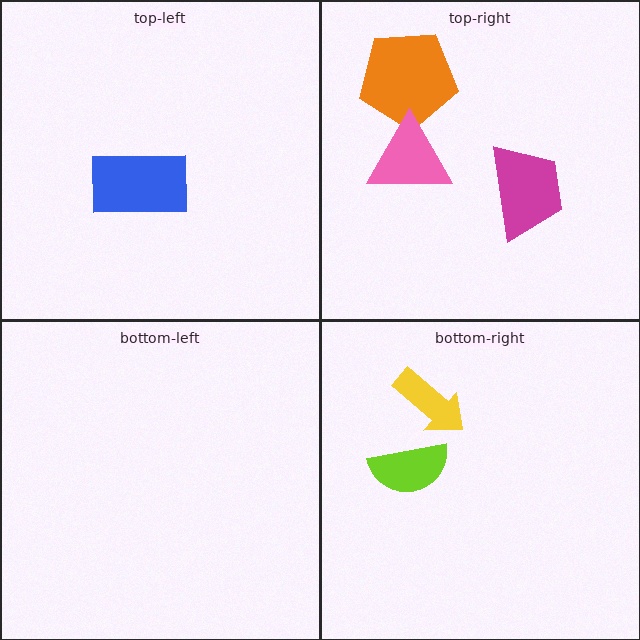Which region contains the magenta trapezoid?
The top-right region.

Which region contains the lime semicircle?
The bottom-right region.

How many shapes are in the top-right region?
3.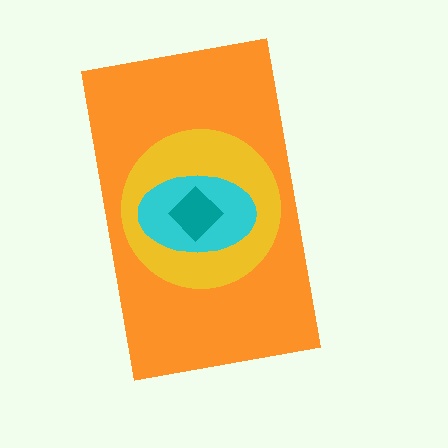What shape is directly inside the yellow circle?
The cyan ellipse.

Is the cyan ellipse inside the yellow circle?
Yes.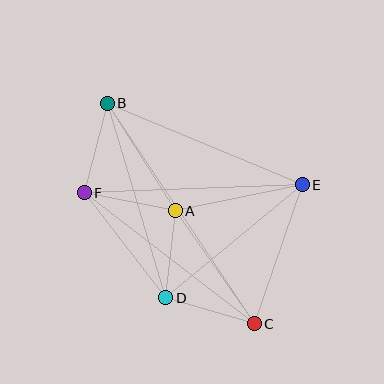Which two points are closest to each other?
Points A and D are closest to each other.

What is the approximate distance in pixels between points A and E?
The distance between A and E is approximately 130 pixels.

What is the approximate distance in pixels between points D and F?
The distance between D and F is approximately 133 pixels.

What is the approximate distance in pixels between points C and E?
The distance between C and E is approximately 147 pixels.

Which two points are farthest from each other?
Points B and C are farthest from each other.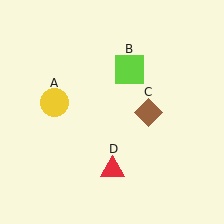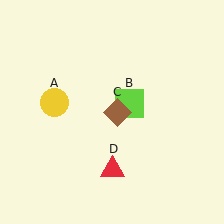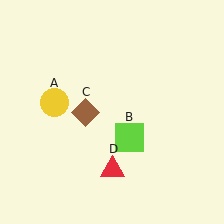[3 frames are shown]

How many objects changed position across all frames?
2 objects changed position: lime square (object B), brown diamond (object C).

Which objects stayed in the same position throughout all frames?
Yellow circle (object A) and red triangle (object D) remained stationary.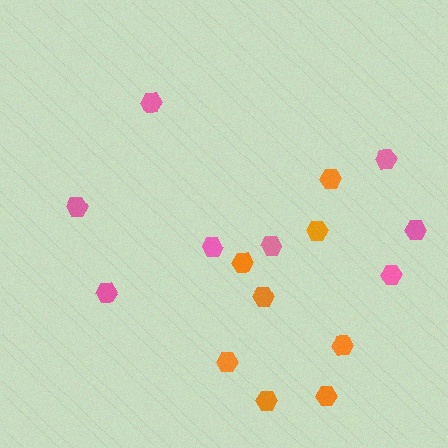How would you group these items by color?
There are 2 groups: one group of pink hexagons (8) and one group of orange hexagons (8).